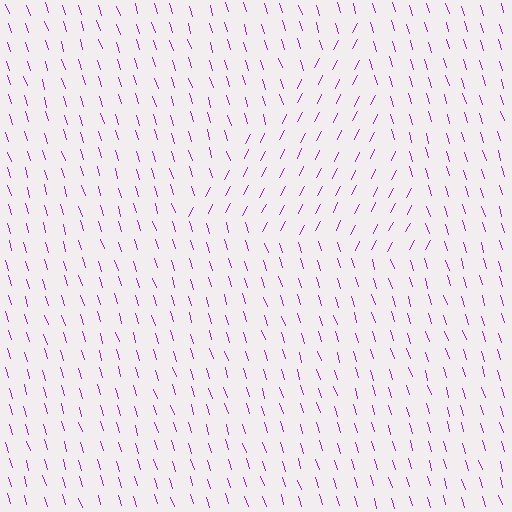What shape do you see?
I see a triangle.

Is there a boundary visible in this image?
Yes, there is a texture boundary formed by a change in line orientation.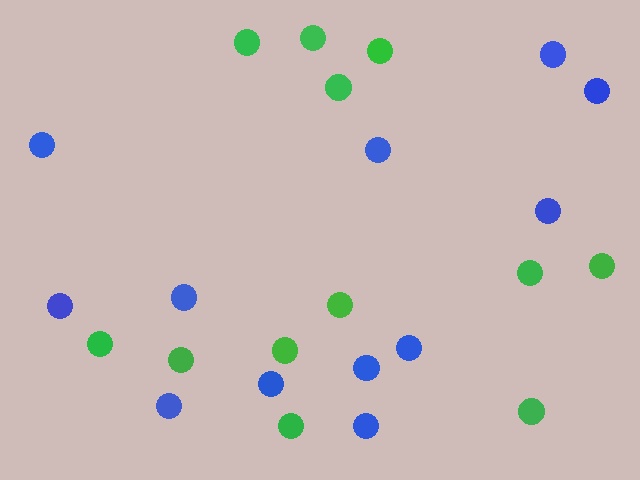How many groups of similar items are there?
There are 2 groups: one group of blue circles (12) and one group of green circles (12).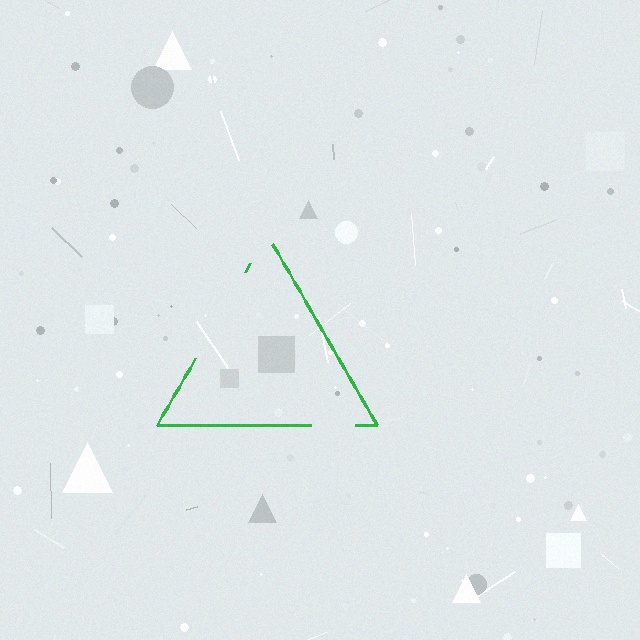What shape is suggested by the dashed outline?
The dashed outline suggests a triangle.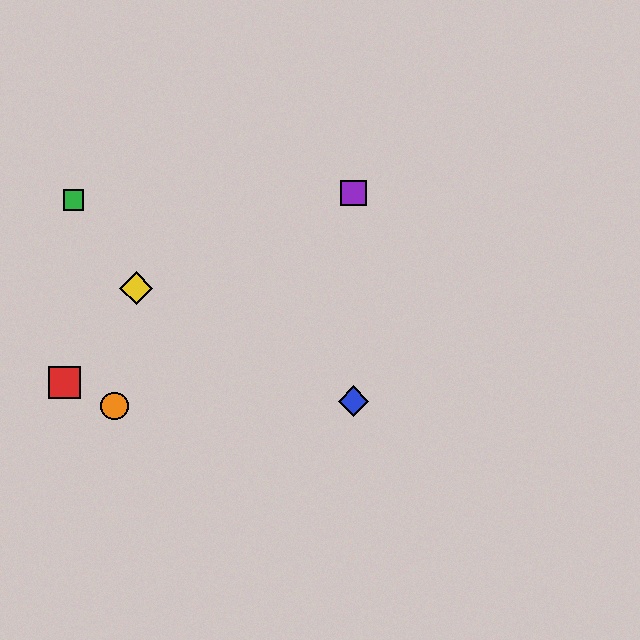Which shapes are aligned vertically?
The blue diamond, the purple square are aligned vertically.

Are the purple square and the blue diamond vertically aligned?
Yes, both are at x≈353.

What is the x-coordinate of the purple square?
The purple square is at x≈353.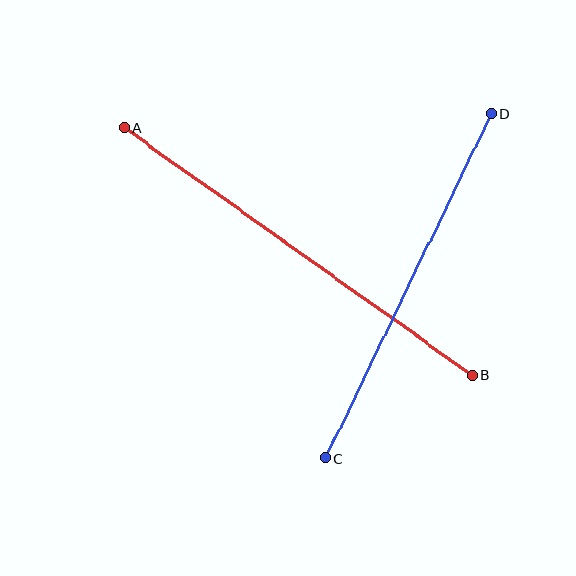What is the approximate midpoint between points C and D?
The midpoint is at approximately (408, 286) pixels.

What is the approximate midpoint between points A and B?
The midpoint is at approximately (298, 252) pixels.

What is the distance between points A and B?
The distance is approximately 427 pixels.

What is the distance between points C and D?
The distance is approximately 382 pixels.